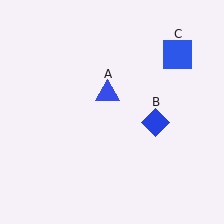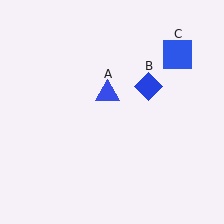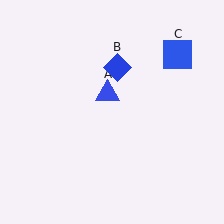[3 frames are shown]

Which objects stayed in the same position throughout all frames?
Blue triangle (object A) and blue square (object C) remained stationary.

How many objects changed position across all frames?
1 object changed position: blue diamond (object B).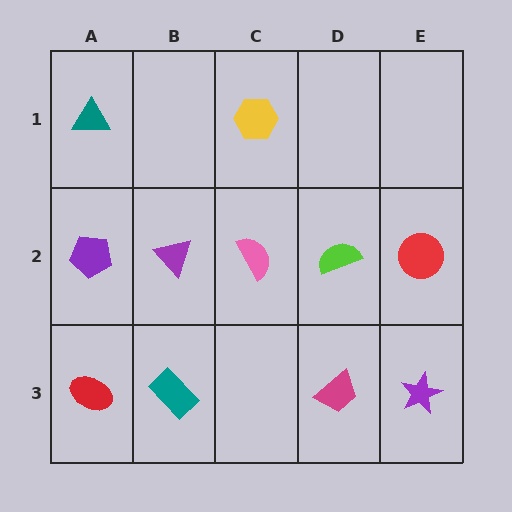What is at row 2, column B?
A purple triangle.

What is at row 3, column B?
A teal rectangle.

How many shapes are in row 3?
4 shapes.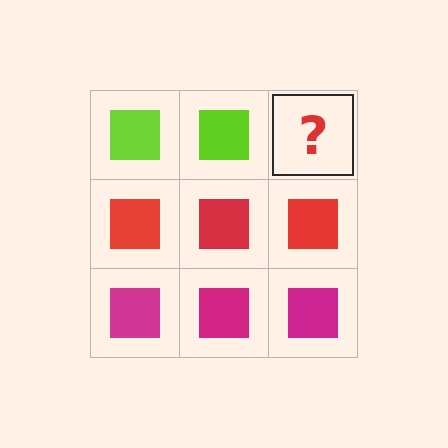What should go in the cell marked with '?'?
The missing cell should contain a lime square.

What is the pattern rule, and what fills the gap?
The rule is that each row has a consistent color. The gap should be filled with a lime square.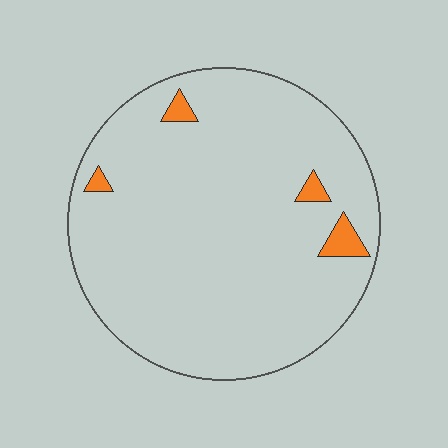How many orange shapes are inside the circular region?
4.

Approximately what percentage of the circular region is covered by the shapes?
Approximately 5%.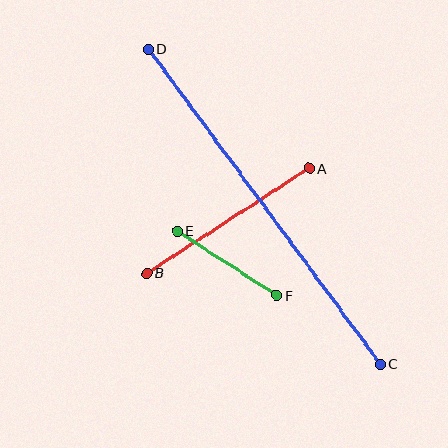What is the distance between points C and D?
The distance is approximately 391 pixels.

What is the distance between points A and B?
The distance is approximately 193 pixels.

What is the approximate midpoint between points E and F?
The midpoint is at approximately (227, 263) pixels.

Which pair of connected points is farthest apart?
Points C and D are farthest apart.